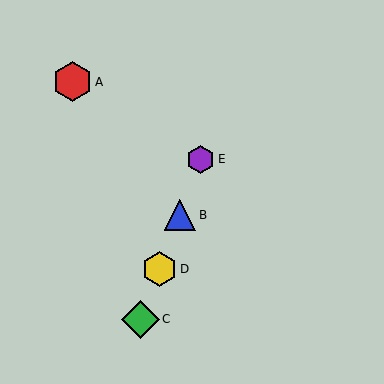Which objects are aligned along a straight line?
Objects B, C, D, E are aligned along a straight line.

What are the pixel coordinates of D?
Object D is at (160, 269).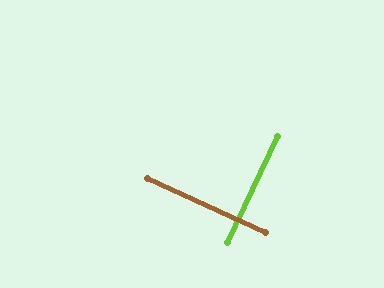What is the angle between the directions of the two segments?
Approximately 90 degrees.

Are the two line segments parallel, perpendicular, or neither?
Perpendicular — they meet at approximately 90°.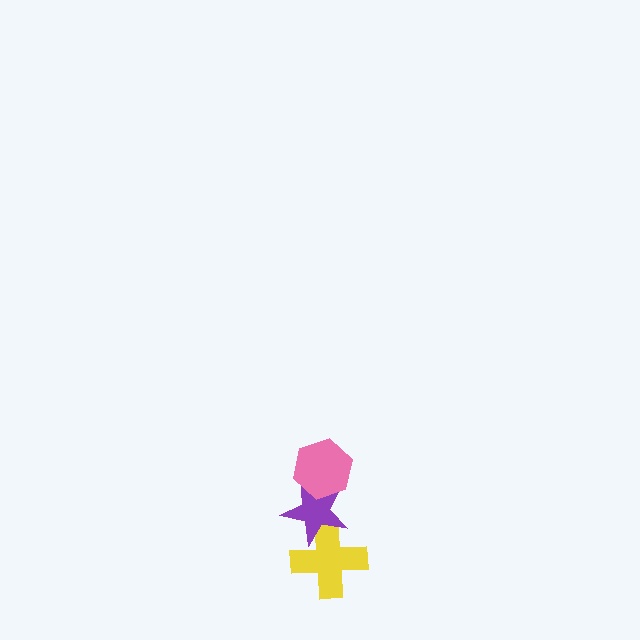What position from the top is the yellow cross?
The yellow cross is 3rd from the top.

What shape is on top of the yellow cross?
The purple star is on top of the yellow cross.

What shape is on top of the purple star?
The pink hexagon is on top of the purple star.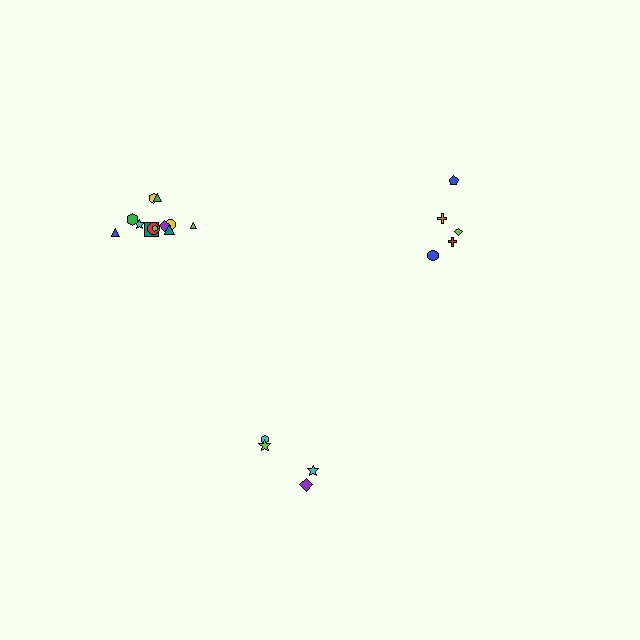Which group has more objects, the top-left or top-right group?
The top-left group.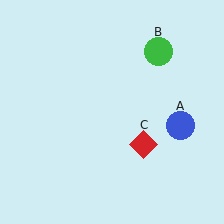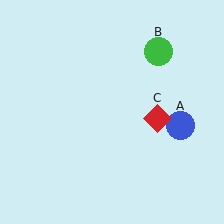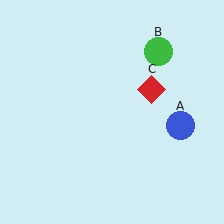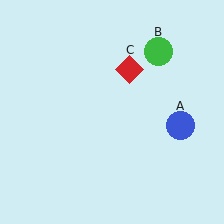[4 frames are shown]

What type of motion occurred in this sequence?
The red diamond (object C) rotated counterclockwise around the center of the scene.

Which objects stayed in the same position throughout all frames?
Blue circle (object A) and green circle (object B) remained stationary.